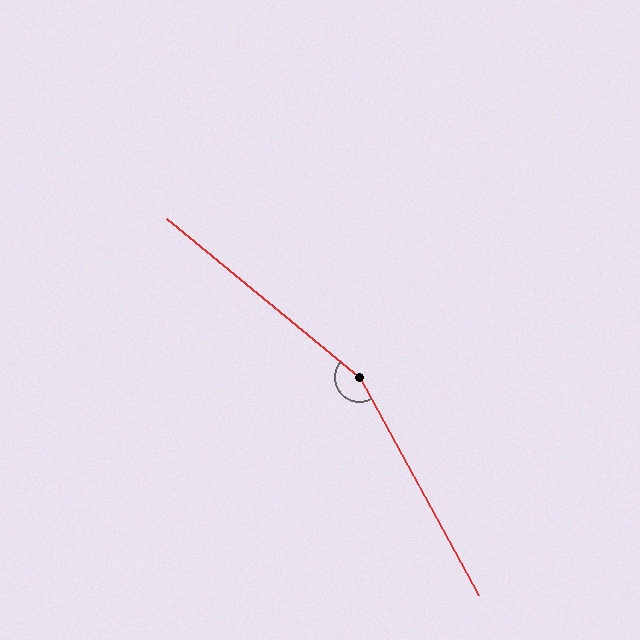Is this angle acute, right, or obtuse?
It is obtuse.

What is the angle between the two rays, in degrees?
Approximately 158 degrees.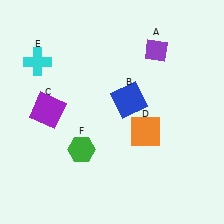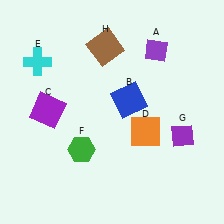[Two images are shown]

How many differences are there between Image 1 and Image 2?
There are 2 differences between the two images.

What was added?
A purple diamond (G), a brown square (H) were added in Image 2.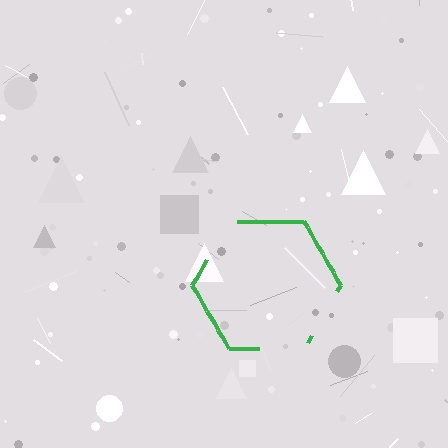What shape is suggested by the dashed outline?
The dashed outline suggests a hexagon.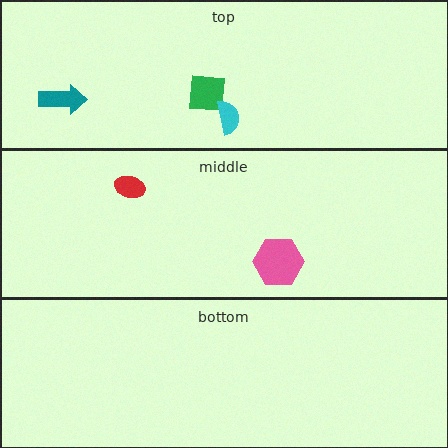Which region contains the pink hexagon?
The middle region.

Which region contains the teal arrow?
The top region.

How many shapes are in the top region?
3.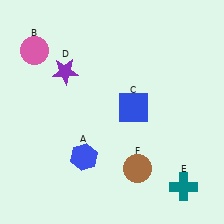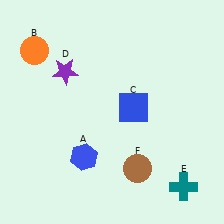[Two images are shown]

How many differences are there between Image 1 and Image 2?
There is 1 difference between the two images.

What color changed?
The circle (B) changed from pink in Image 1 to orange in Image 2.